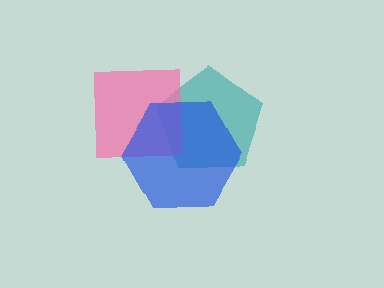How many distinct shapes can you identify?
There are 3 distinct shapes: a teal pentagon, a pink square, a blue hexagon.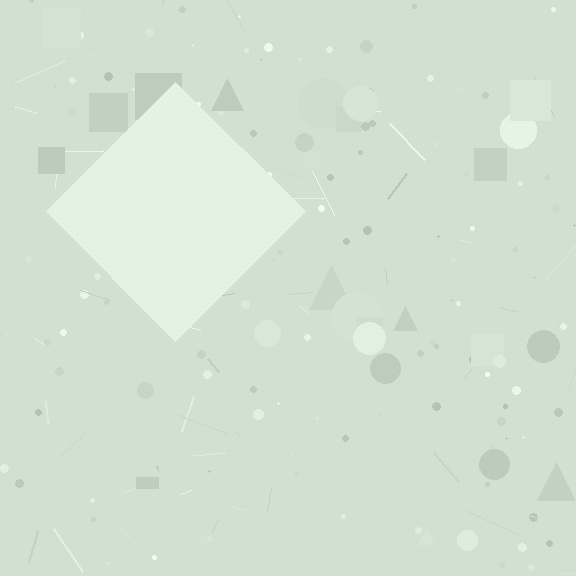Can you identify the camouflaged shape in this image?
The camouflaged shape is a diamond.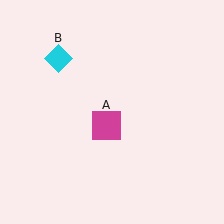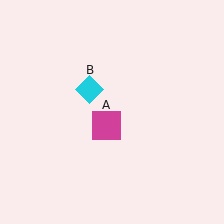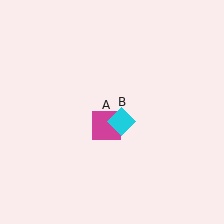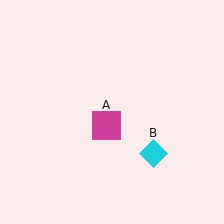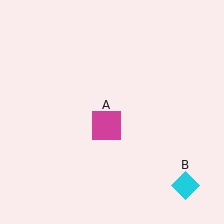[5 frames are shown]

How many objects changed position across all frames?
1 object changed position: cyan diamond (object B).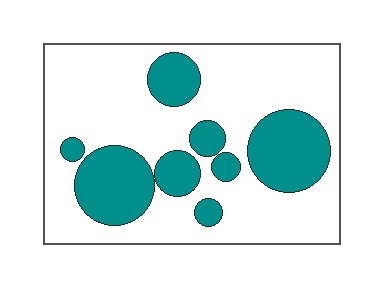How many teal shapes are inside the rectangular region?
8.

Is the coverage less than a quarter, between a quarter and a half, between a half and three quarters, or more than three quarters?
Between a quarter and a half.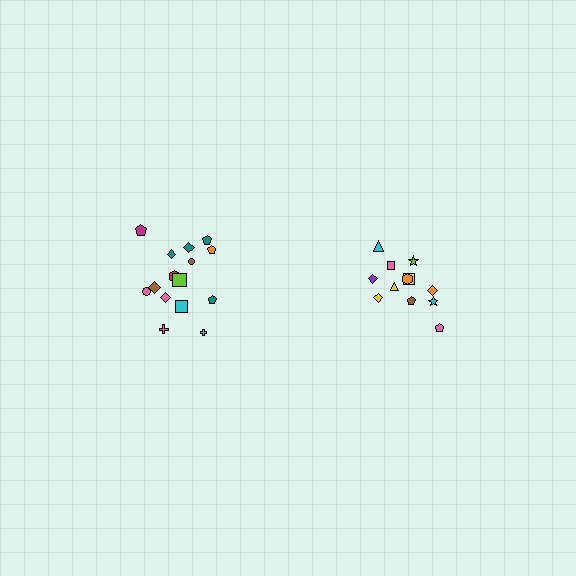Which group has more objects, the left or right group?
The left group.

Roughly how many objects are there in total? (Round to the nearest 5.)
Roughly 25 objects in total.